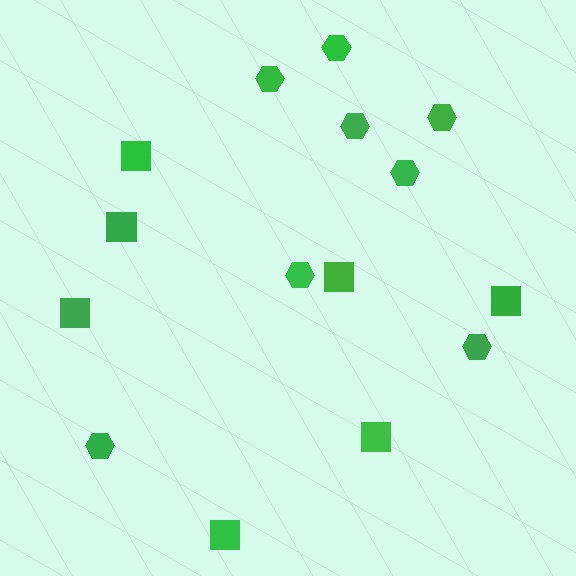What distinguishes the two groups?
There are 2 groups: one group of squares (7) and one group of hexagons (8).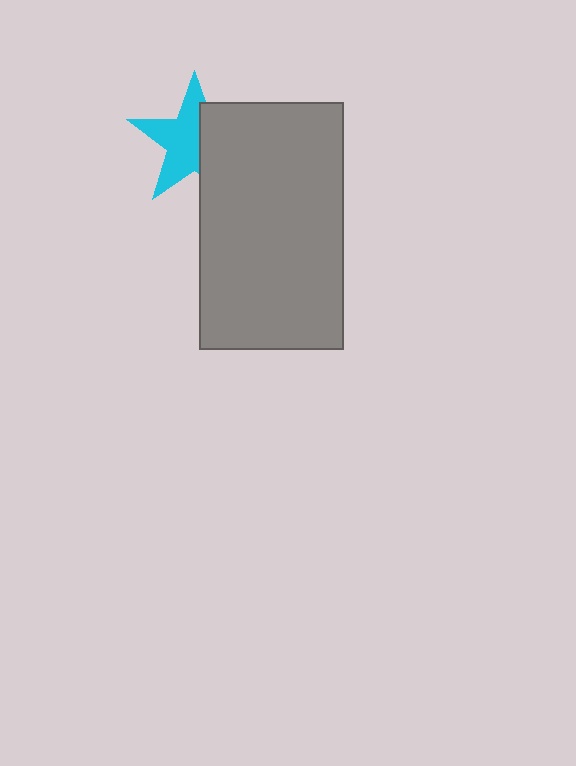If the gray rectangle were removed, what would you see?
You would see the complete cyan star.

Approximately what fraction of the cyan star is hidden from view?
Roughly 41% of the cyan star is hidden behind the gray rectangle.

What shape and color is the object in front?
The object in front is a gray rectangle.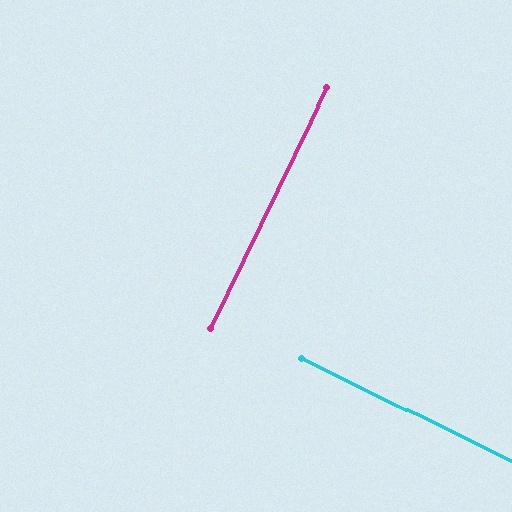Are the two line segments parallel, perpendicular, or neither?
Perpendicular — they meet at approximately 89°.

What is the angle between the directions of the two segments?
Approximately 89 degrees.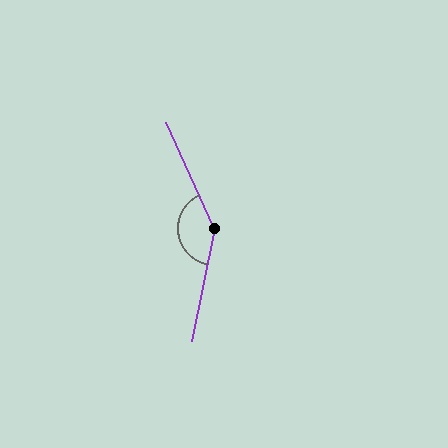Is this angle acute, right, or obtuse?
It is obtuse.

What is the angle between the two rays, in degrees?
Approximately 144 degrees.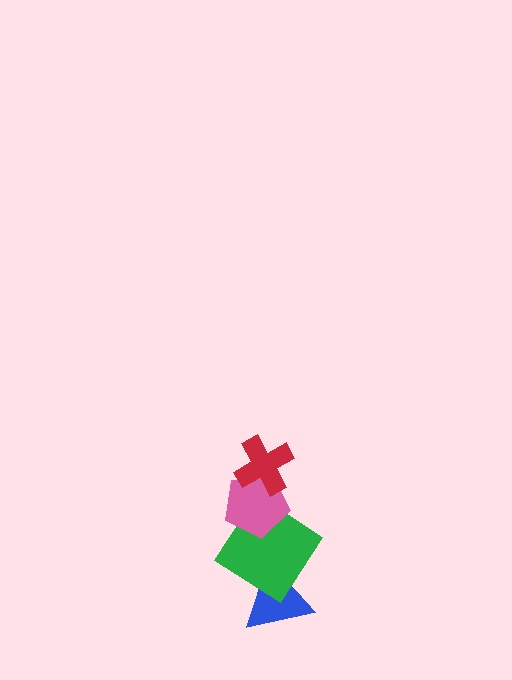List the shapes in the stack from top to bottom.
From top to bottom: the red cross, the pink pentagon, the green diamond, the blue triangle.